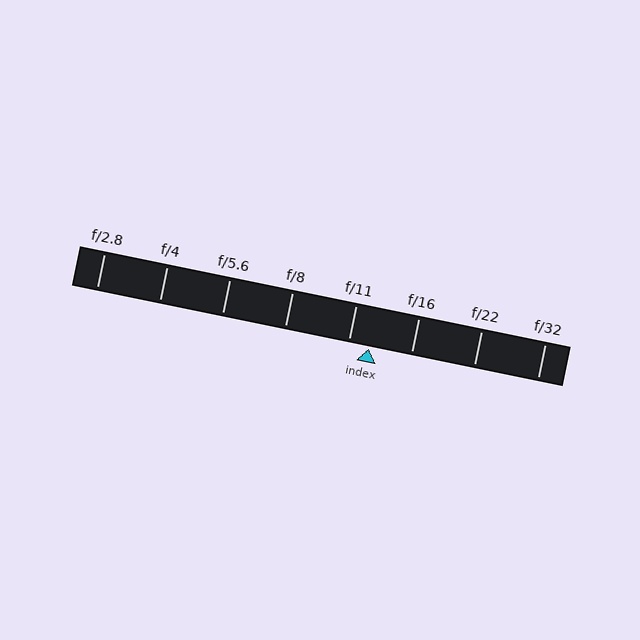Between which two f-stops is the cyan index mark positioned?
The index mark is between f/11 and f/16.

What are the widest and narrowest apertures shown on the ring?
The widest aperture shown is f/2.8 and the narrowest is f/32.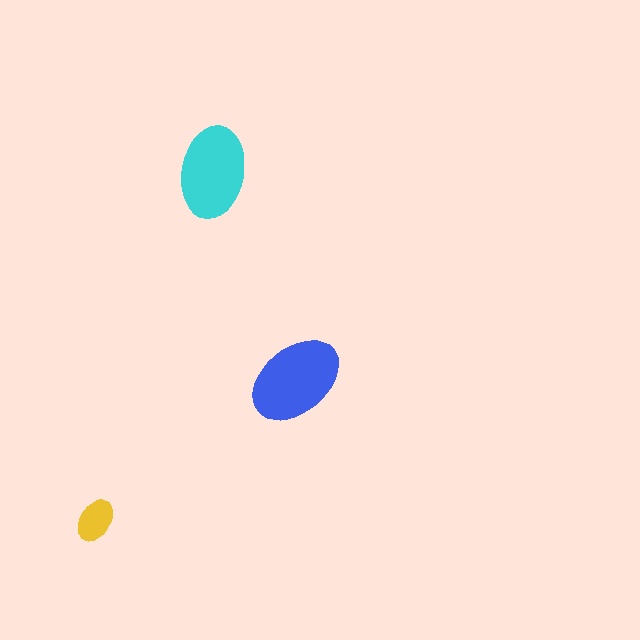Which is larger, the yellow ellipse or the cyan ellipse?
The cyan one.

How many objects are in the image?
There are 3 objects in the image.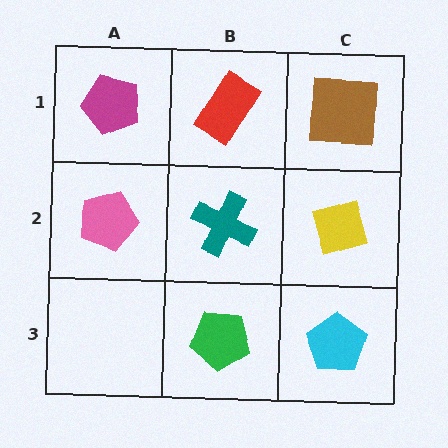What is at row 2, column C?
A yellow diamond.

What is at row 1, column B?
A red rectangle.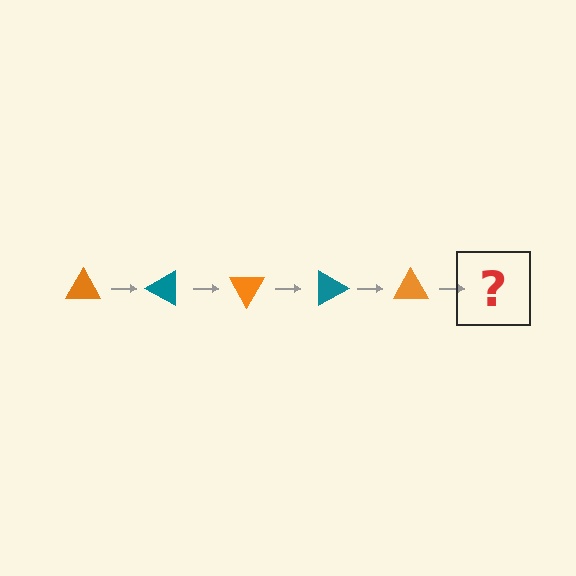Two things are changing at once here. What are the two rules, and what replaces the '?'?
The two rules are that it rotates 30 degrees each step and the color cycles through orange and teal. The '?' should be a teal triangle, rotated 150 degrees from the start.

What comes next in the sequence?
The next element should be a teal triangle, rotated 150 degrees from the start.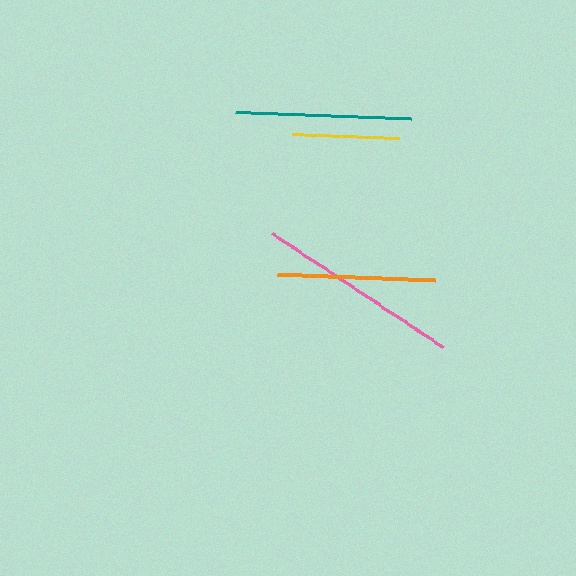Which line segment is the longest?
The pink line is the longest at approximately 205 pixels.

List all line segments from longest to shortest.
From longest to shortest: pink, teal, orange, yellow.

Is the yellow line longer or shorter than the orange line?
The orange line is longer than the yellow line.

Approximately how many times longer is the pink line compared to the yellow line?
The pink line is approximately 1.9 times the length of the yellow line.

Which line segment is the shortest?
The yellow line is the shortest at approximately 107 pixels.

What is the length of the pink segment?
The pink segment is approximately 205 pixels long.